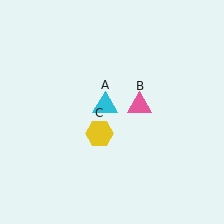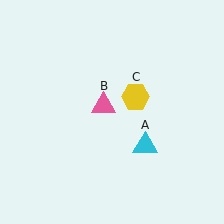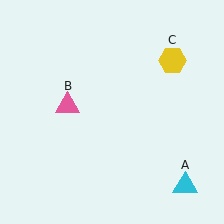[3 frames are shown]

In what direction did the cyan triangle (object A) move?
The cyan triangle (object A) moved down and to the right.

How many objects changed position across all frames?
3 objects changed position: cyan triangle (object A), pink triangle (object B), yellow hexagon (object C).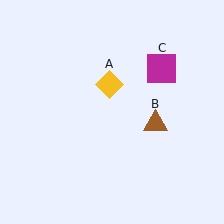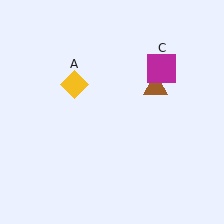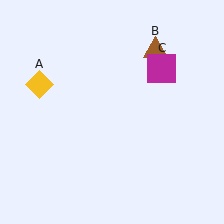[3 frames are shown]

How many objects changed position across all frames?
2 objects changed position: yellow diamond (object A), brown triangle (object B).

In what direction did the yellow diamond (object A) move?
The yellow diamond (object A) moved left.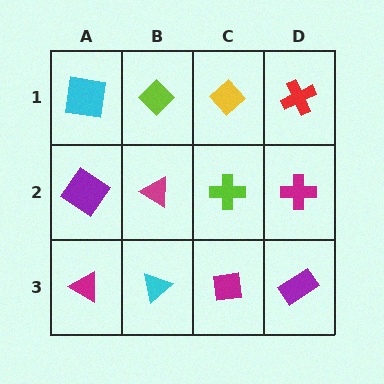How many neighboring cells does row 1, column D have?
2.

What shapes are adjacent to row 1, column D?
A magenta cross (row 2, column D), a yellow diamond (row 1, column C).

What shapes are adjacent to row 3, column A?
A purple diamond (row 2, column A), a cyan triangle (row 3, column B).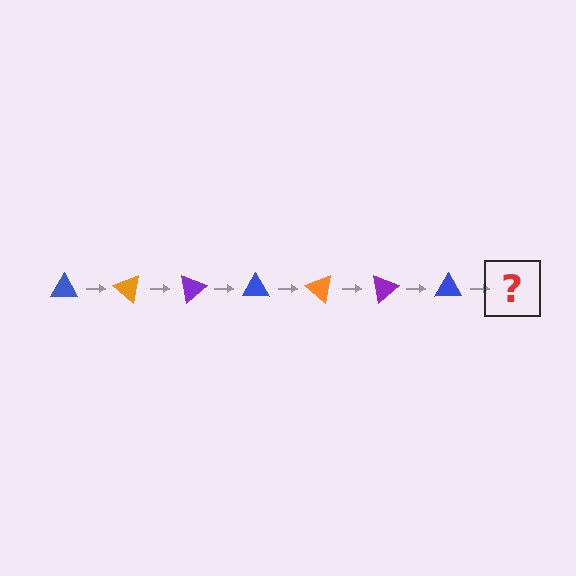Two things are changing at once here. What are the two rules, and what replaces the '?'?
The two rules are that it rotates 40 degrees each step and the color cycles through blue, orange, and purple. The '?' should be an orange triangle, rotated 280 degrees from the start.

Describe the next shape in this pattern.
It should be an orange triangle, rotated 280 degrees from the start.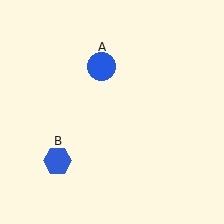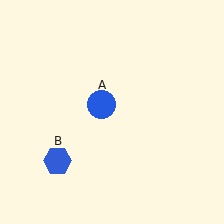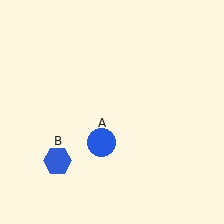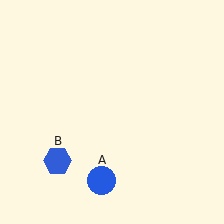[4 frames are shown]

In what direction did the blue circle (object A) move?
The blue circle (object A) moved down.